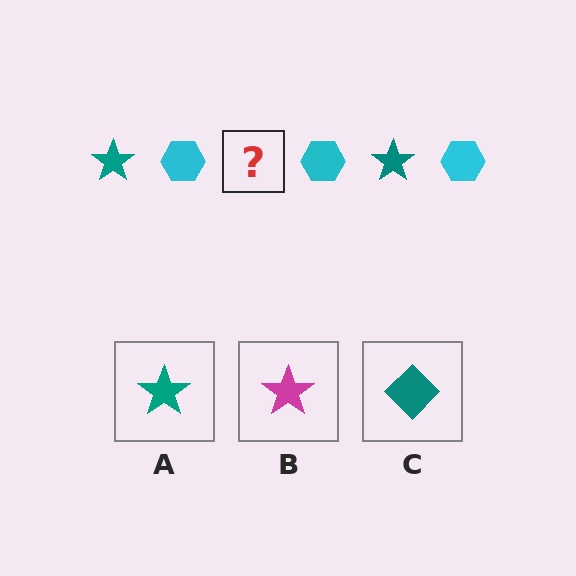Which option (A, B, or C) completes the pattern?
A.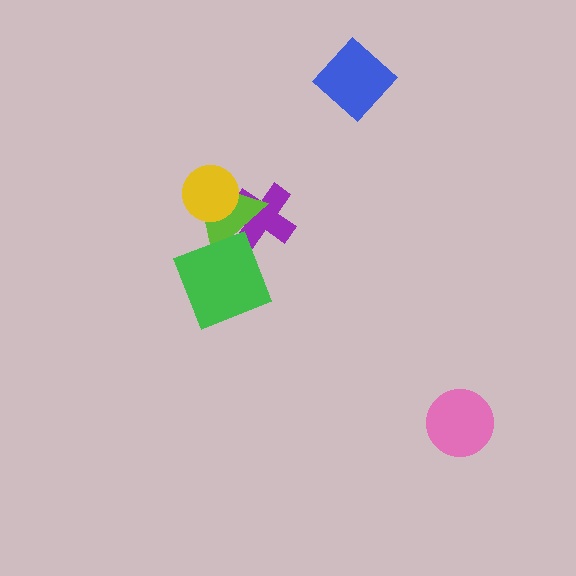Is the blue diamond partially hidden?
No, no other shape covers it.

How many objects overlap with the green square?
1 object overlaps with the green square.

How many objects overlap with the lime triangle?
3 objects overlap with the lime triangle.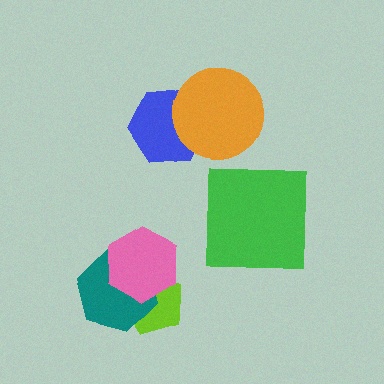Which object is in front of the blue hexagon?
The orange circle is in front of the blue hexagon.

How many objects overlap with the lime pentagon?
2 objects overlap with the lime pentagon.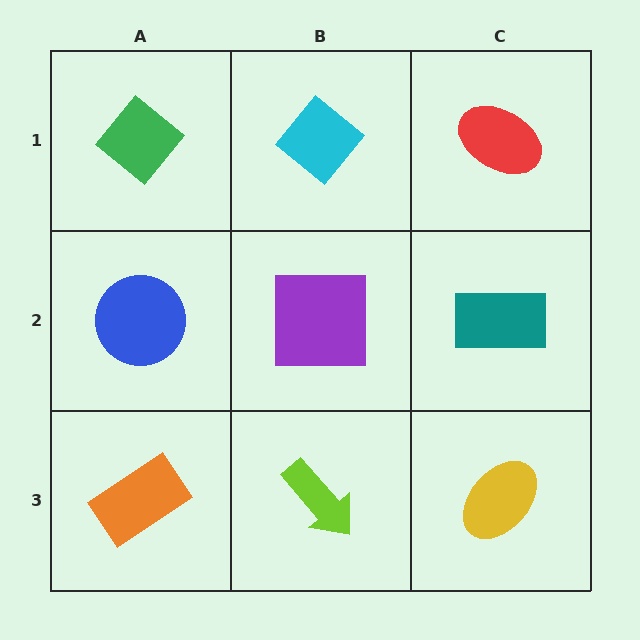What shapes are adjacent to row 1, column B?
A purple square (row 2, column B), a green diamond (row 1, column A), a red ellipse (row 1, column C).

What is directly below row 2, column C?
A yellow ellipse.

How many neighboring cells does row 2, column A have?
3.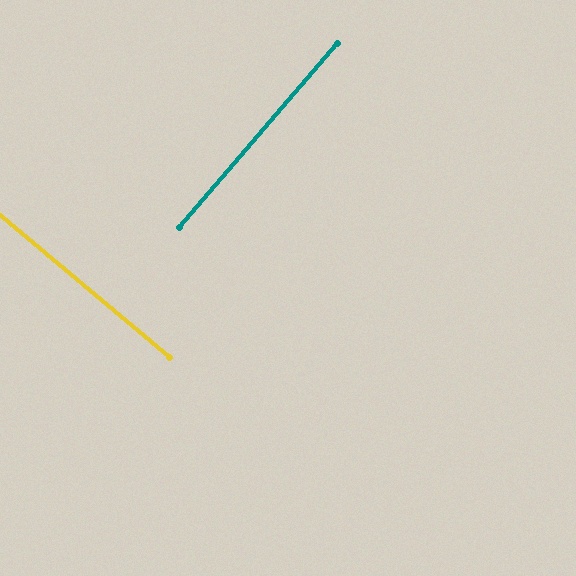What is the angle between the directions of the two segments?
Approximately 89 degrees.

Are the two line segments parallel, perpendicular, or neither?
Perpendicular — they meet at approximately 89°.